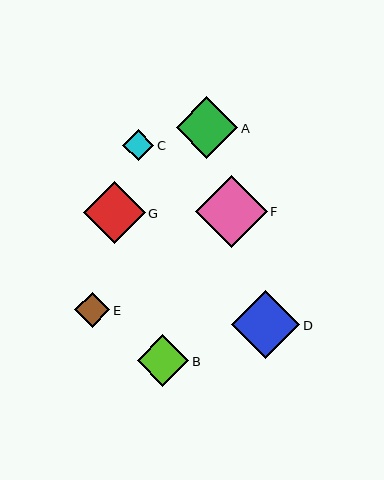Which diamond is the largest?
Diamond F is the largest with a size of approximately 72 pixels.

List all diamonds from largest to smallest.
From largest to smallest: F, D, A, G, B, E, C.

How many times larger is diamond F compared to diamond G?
Diamond F is approximately 1.2 times the size of diamond G.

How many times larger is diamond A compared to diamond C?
Diamond A is approximately 2.0 times the size of diamond C.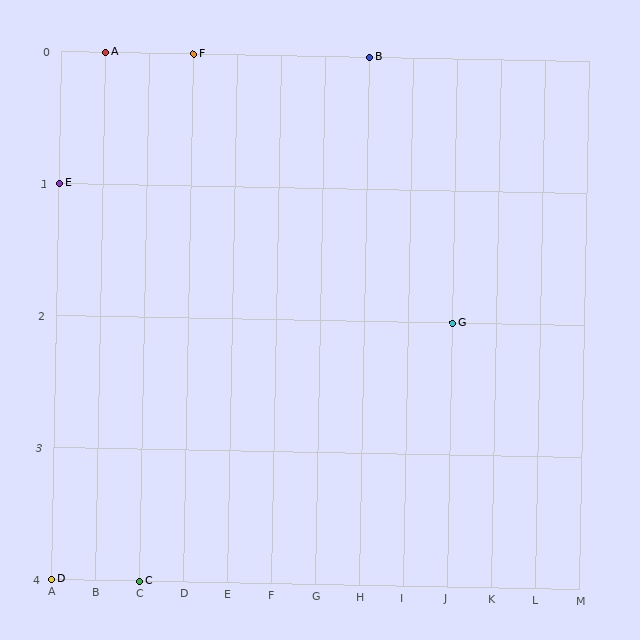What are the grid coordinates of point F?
Point F is at grid coordinates (D, 0).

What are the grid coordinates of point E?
Point E is at grid coordinates (A, 1).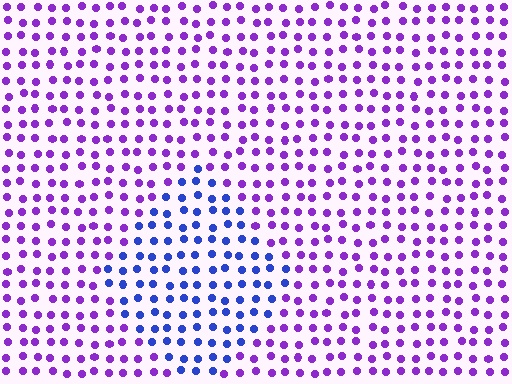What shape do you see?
I see a diamond.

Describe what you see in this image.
The image is filled with small purple elements in a uniform arrangement. A diamond-shaped region is visible where the elements are tinted to a slightly different hue, forming a subtle color boundary.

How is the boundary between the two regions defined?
The boundary is defined purely by a slight shift in hue (about 46 degrees). Spacing, size, and orientation are identical on both sides.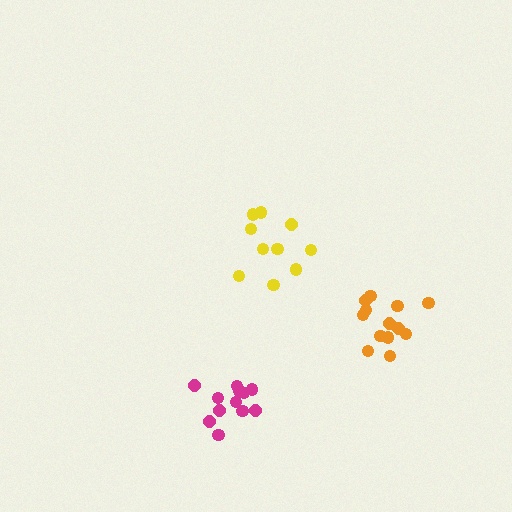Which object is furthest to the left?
The magenta cluster is leftmost.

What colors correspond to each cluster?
The clusters are colored: orange, yellow, magenta.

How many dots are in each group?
Group 1: 13 dots, Group 2: 10 dots, Group 3: 12 dots (35 total).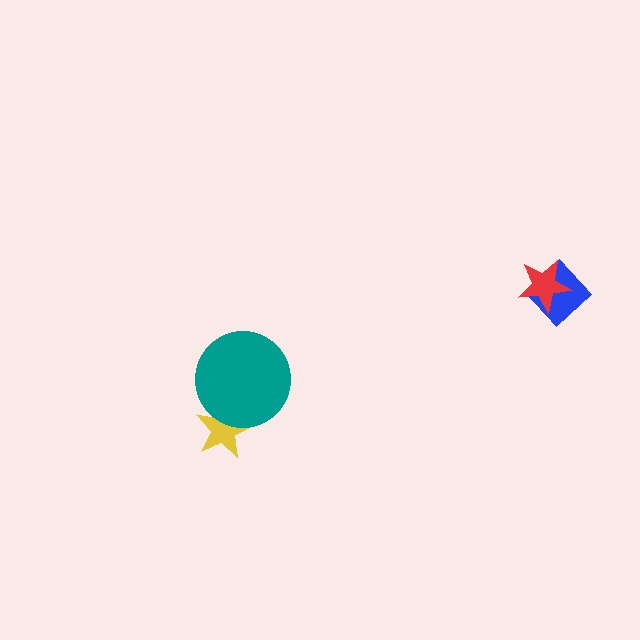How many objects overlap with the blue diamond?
1 object overlaps with the blue diamond.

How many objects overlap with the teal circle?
1 object overlaps with the teal circle.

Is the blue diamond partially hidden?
Yes, it is partially covered by another shape.